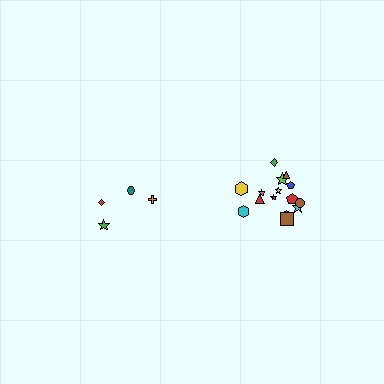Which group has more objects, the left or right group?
The right group.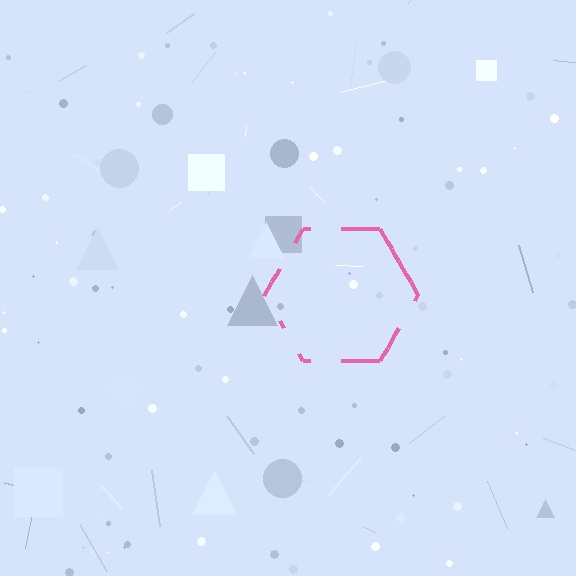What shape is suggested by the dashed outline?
The dashed outline suggests a hexagon.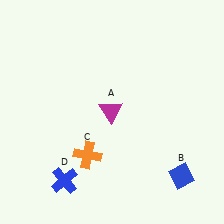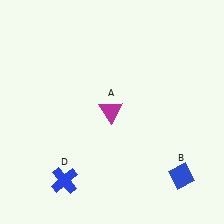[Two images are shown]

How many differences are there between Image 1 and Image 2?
There is 1 difference between the two images.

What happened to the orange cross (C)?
The orange cross (C) was removed in Image 2. It was in the bottom-left area of Image 1.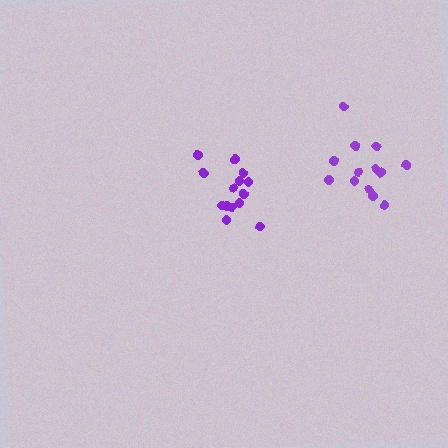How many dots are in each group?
Group 1: 14 dots, Group 2: 14 dots (28 total).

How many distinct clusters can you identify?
There are 2 distinct clusters.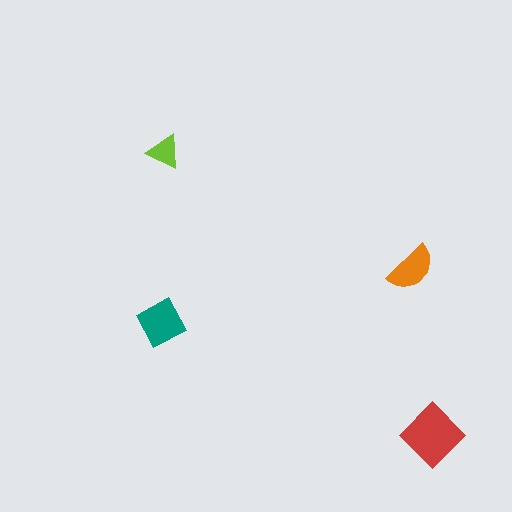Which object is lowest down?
The red diamond is bottommost.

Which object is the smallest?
The lime triangle.